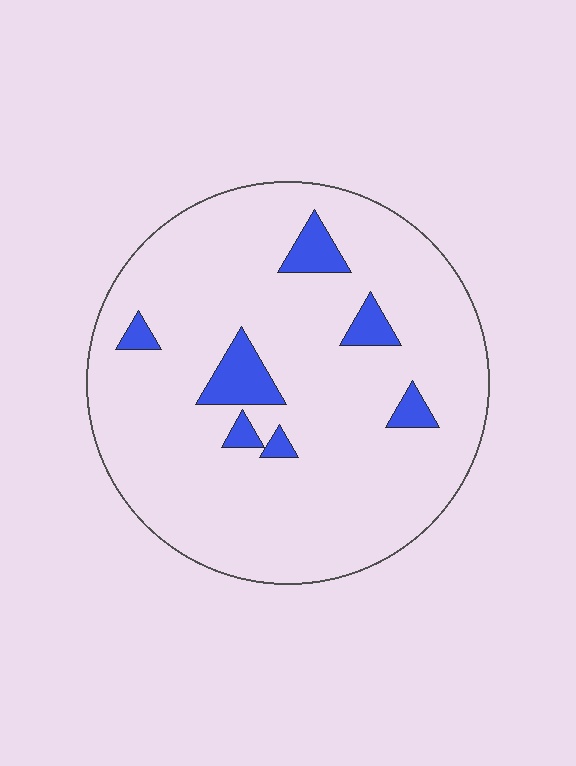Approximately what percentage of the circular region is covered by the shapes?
Approximately 10%.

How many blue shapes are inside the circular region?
7.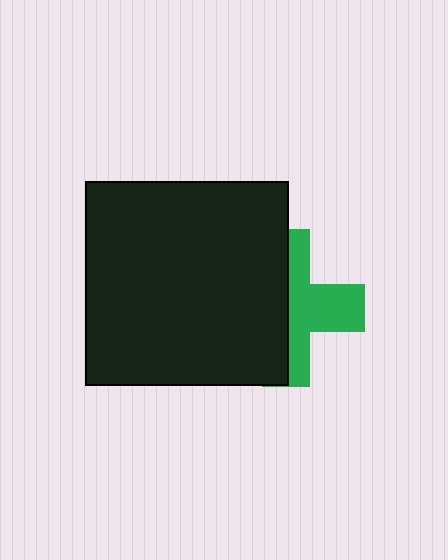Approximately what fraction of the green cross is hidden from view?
Roughly 54% of the green cross is hidden behind the black square.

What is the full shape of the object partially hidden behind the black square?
The partially hidden object is a green cross.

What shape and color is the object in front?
The object in front is a black square.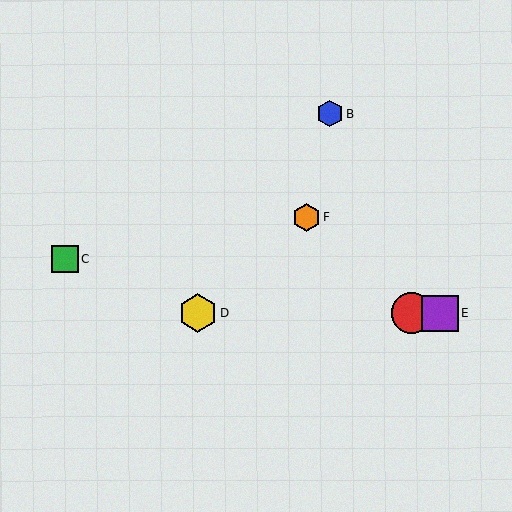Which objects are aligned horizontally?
Objects A, D, E are aligned horizontally.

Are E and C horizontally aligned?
No, E is at y≈313 and C is at y≈259.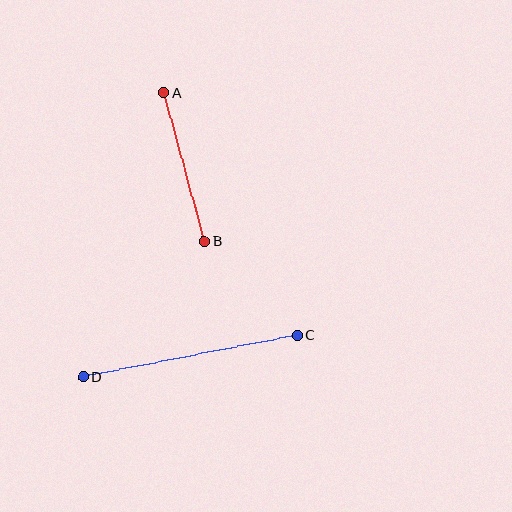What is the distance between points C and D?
The distance is approximately 218 pixels.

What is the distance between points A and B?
The distance is approximately 154 pixels.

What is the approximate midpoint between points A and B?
The midpoint is at approximately (184, 167) pixels.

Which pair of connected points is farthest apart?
Points C and D are farthest apart.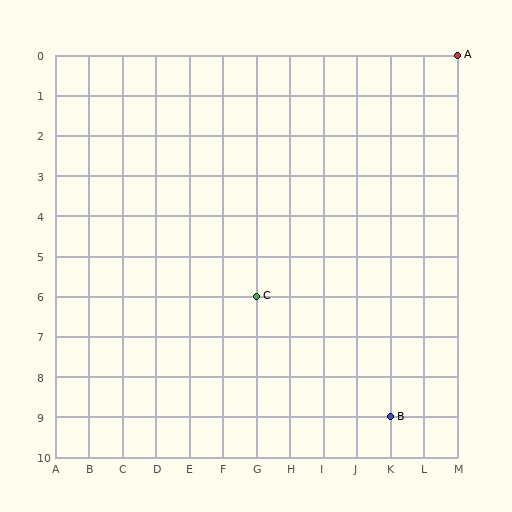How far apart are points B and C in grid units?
Points B and C are 4 columns and 3 rows apart (about 5.0 grid units diagonally).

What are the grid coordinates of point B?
Point B is at grid coordinates (K, 9).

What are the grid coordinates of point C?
Point C is at grid coordinates (G, 6).